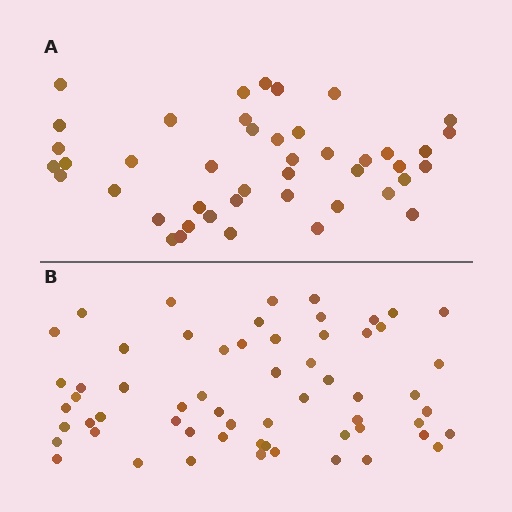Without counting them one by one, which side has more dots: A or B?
Region B (the bottom region) has more dots.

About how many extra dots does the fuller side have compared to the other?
Region B has approximately 15 more dots than region A.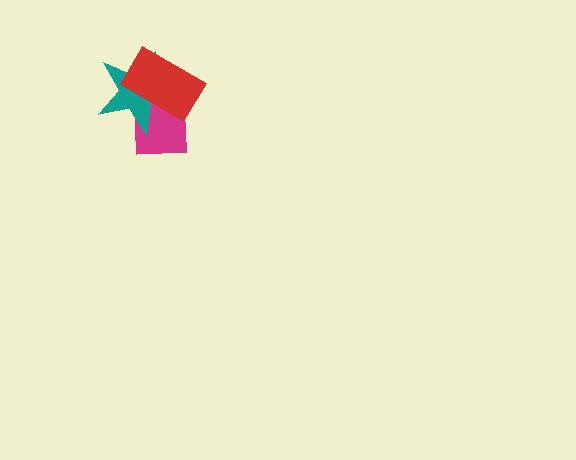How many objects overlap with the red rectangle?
2 objects overlap with the red rectangle.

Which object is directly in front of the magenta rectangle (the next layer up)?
The teal star is directly in front of the magenta rectangle.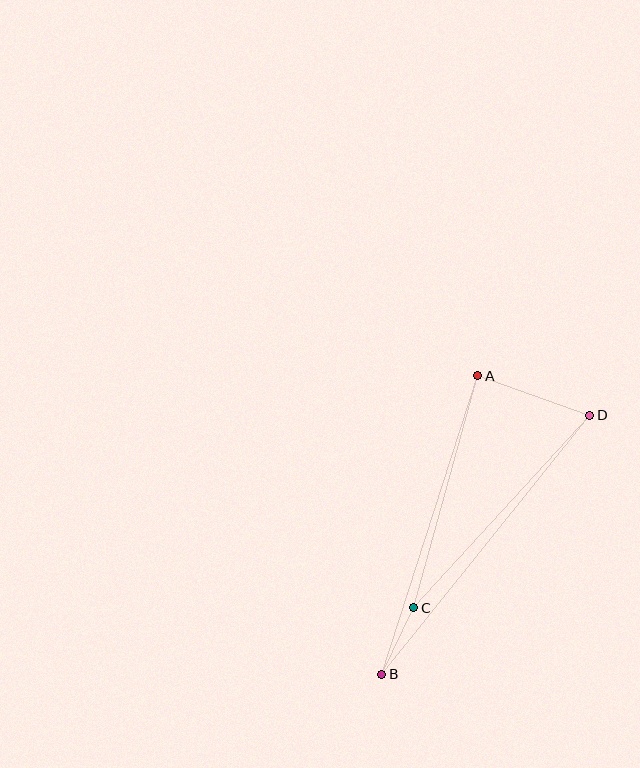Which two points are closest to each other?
Points B and C are closest to each other.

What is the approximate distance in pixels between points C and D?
The distance between C and D is approximately 261 pixels.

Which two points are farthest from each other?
Points B and D are farthest from each other.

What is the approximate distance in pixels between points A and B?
The distance between A and B is approximately 313 pixels.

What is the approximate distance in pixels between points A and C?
The distance between A and C is approximately 241 pixels.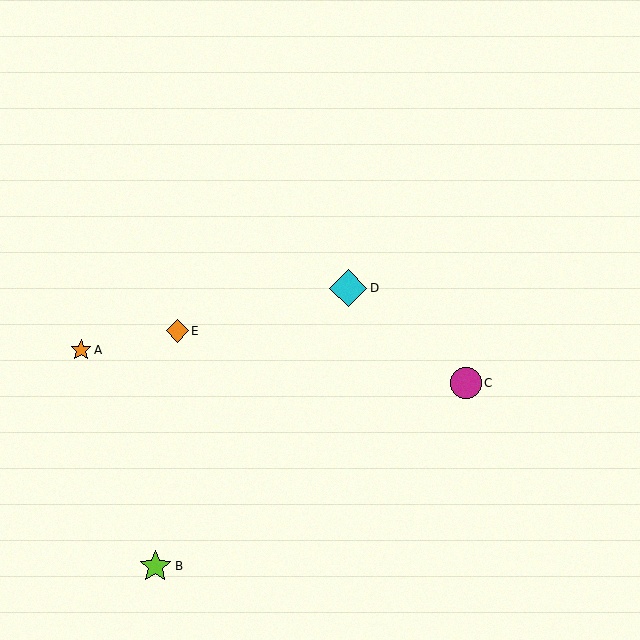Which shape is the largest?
The cyan diamond (labeled D) is the largest.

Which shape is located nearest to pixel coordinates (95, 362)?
The orange star (labeled A) at (81, 350) is nearest to that location.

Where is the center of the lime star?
The center of the lime star is at (155, 566).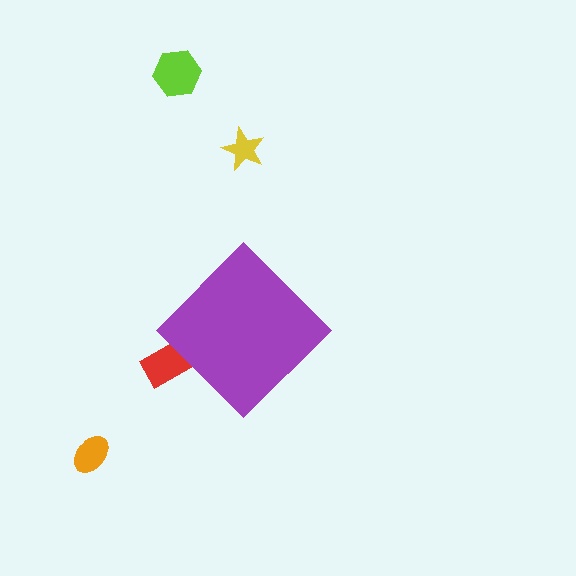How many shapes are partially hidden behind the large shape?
1 shape is partially hidden.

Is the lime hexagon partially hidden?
No, the lime hexagon is fully visible.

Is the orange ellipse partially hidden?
No, the orange ellipse is fully visible.